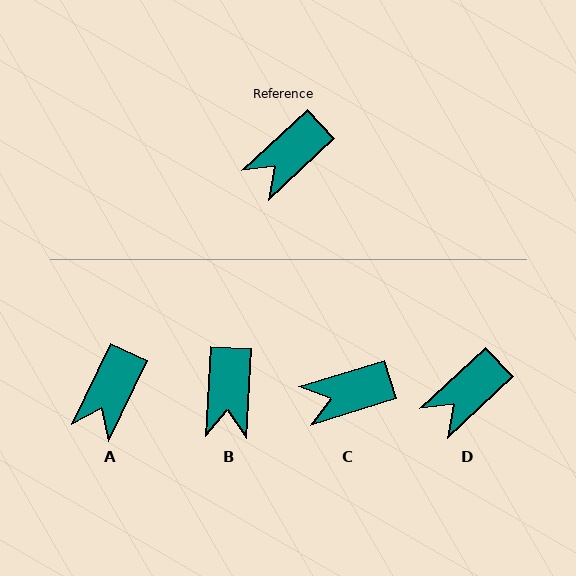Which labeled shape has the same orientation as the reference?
D.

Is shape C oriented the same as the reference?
No, it is off by about 26 degrees.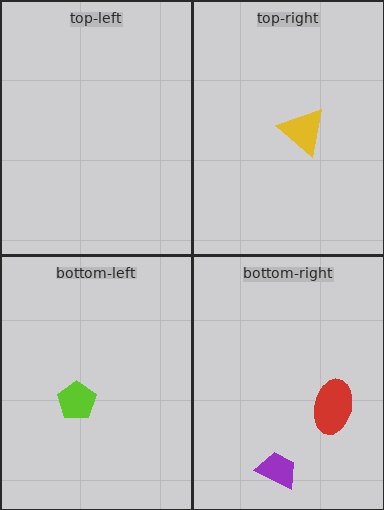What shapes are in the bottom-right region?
The red ellipse, the purple trapezoid.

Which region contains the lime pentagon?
The bottom-left region.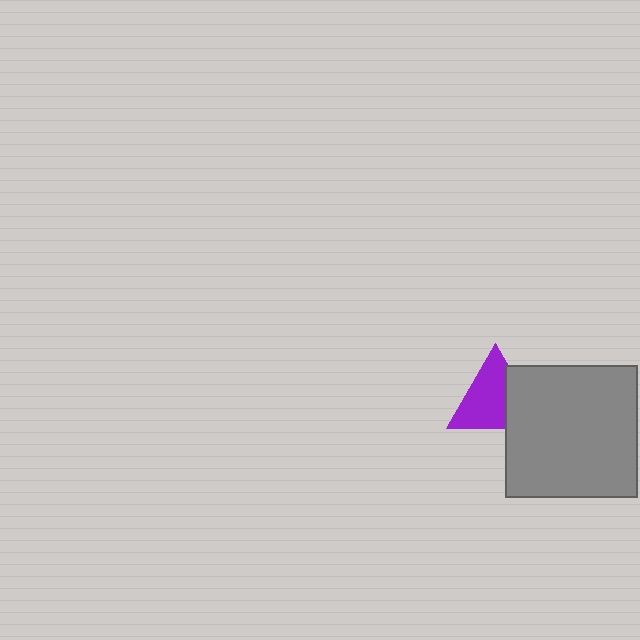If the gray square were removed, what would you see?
You would see the complete purple triangle.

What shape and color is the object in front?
The object in front is a gray square.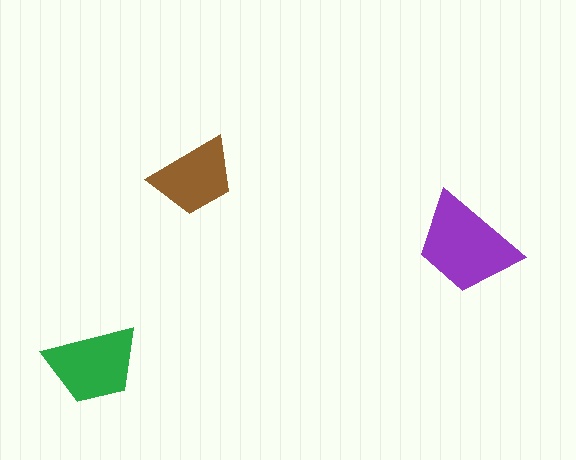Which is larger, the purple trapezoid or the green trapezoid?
The purple one.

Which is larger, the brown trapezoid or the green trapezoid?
The green one.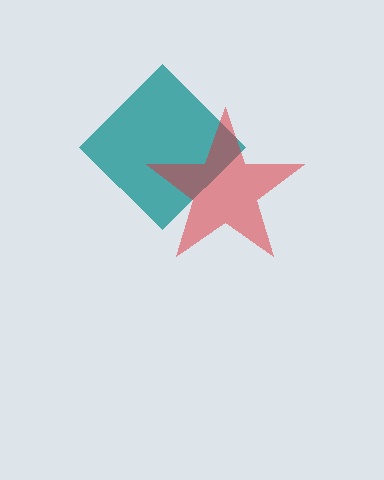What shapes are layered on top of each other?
The layered shapes are: a teal diamond, a red star.